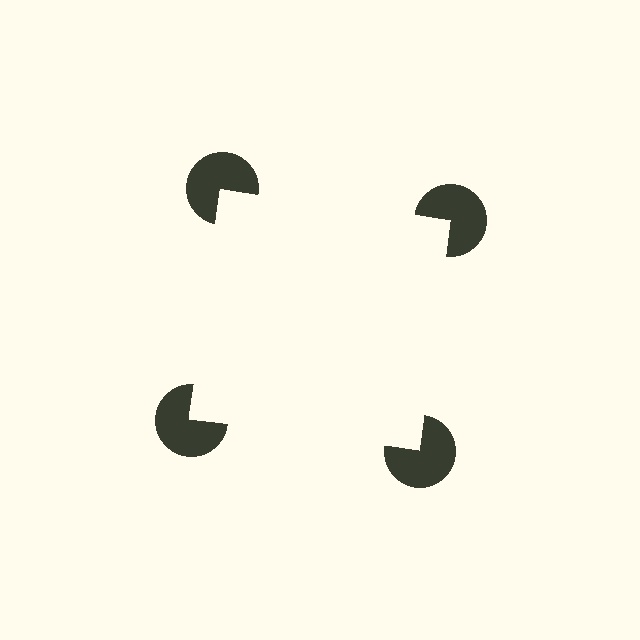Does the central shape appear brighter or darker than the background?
It typically appears slightly brighter than the background, even though no actual brightness change is drawn.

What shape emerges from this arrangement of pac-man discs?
An illusory square — its edges are inferred from the aligned wedge cuts in the pac-man discs, not physically drawn.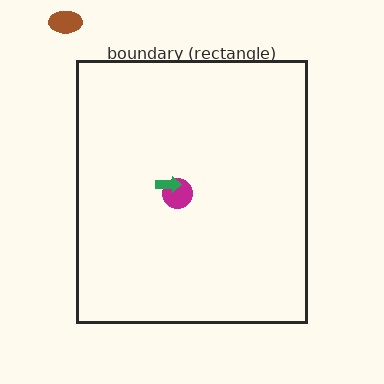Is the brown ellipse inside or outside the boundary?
Outside.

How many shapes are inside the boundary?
2 inside, 1 outside.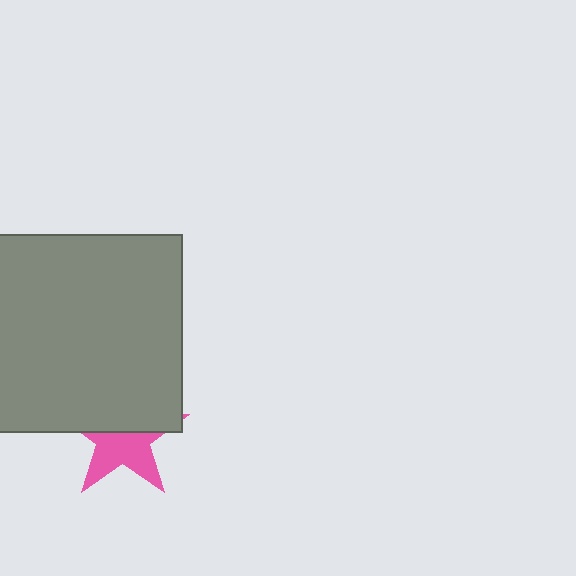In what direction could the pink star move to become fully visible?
The pink star could move down. That would shift it out from behind the gray rectangle entirely.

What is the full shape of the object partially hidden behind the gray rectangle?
The partially hidden object is a pink star.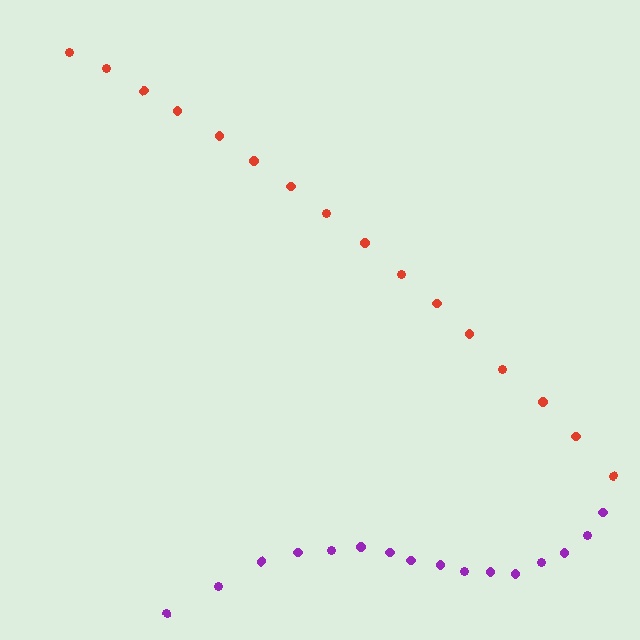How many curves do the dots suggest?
There are 2 distinct paths.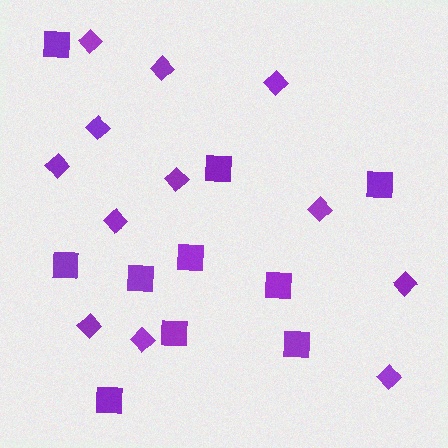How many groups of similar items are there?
There are 2 groups: one group of squares (10) and one group of diamonds (12).